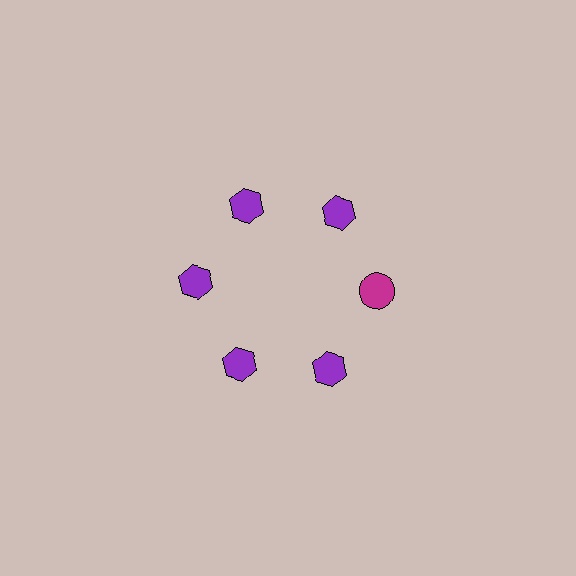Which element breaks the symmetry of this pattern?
The magenta circle at roughly the 3 o'clock position breaks the symmetry. All other shapes are purple hexagons.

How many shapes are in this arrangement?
There are 6 shapes arranged in a ring pattern.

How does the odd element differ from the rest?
It differs in both color (magenta instead of purple) and shape (circle instead of hexagon).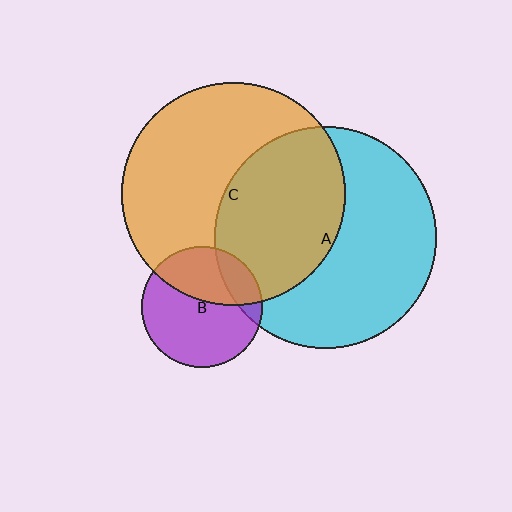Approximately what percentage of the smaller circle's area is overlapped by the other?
Approximately 15%.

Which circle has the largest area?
Circle C (orange).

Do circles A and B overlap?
Yes.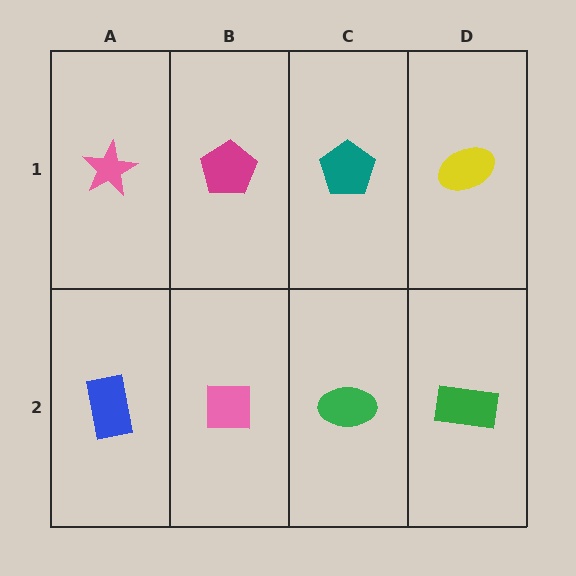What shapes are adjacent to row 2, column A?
A pink star (row 1, column A), a pink square (row 2, column B).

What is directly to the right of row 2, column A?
A pink square.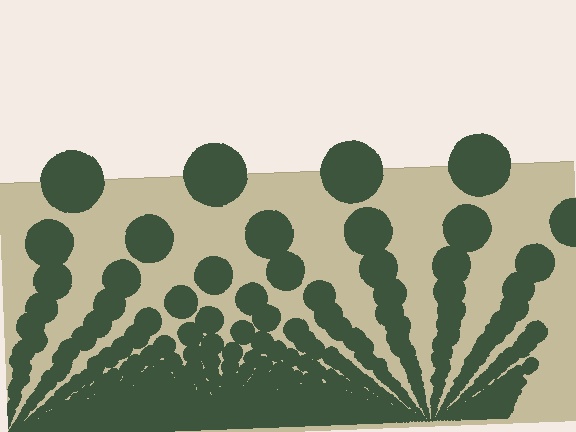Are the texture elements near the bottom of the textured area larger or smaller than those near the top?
Smaller. The gradient is inverted — elements near the bottom are smaller and denser.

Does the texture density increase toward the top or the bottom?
Density increases toward the bottom.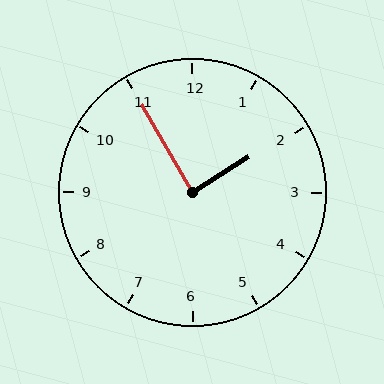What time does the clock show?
1:55.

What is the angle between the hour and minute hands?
Approximately 88 degrees.